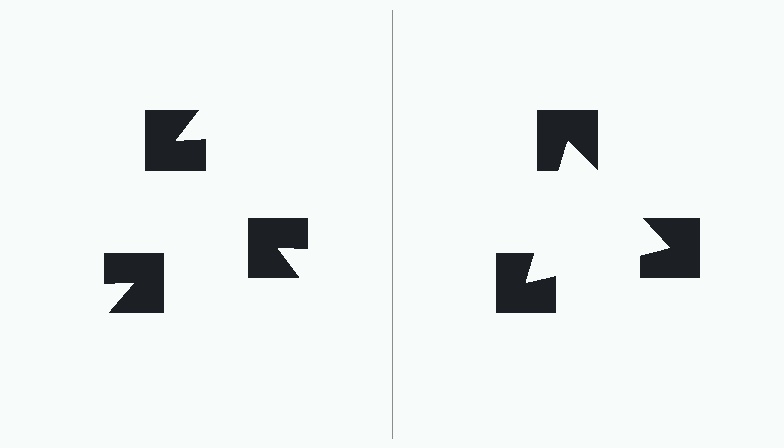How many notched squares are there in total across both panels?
6 — 3 on each side.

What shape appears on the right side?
An illusory triangle.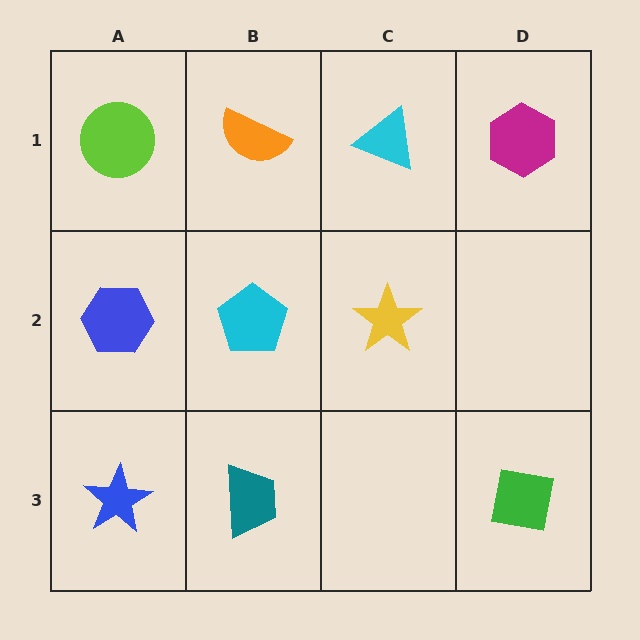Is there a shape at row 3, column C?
No, that cell is empty.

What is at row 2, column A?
A blue hexagon.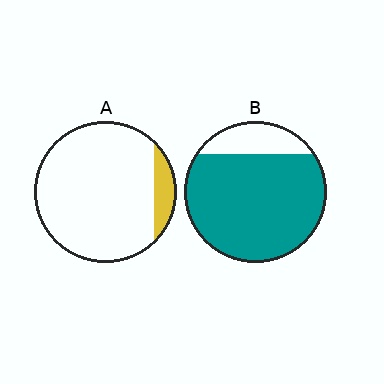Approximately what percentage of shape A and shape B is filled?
A is approximately 10% and B is approximately 80%.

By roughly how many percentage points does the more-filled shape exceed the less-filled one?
By roughly 70 percentage points (B over A).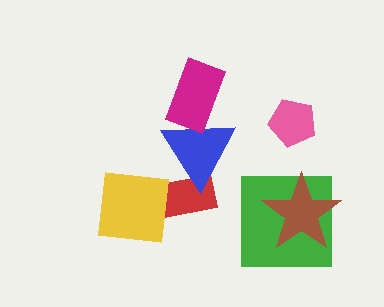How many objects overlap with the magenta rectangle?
1 object overlaps with the magenta rectangle.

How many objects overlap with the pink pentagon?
0 objects overlap with the pink pentagon.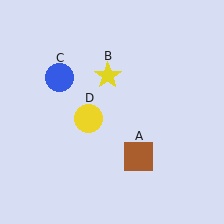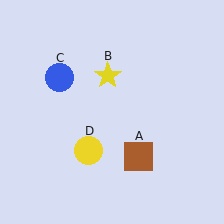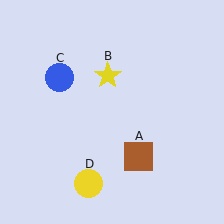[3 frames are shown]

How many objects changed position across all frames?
1 object changed position: yellow circle (object D).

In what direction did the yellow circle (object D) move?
The yellow circle (object D) moved down.